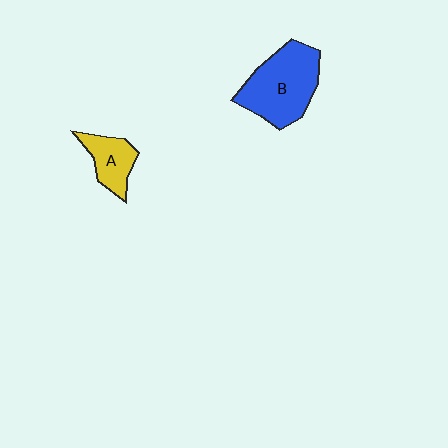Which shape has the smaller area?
Shape A (yellow).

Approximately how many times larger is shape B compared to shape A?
Approximately 2.1 times.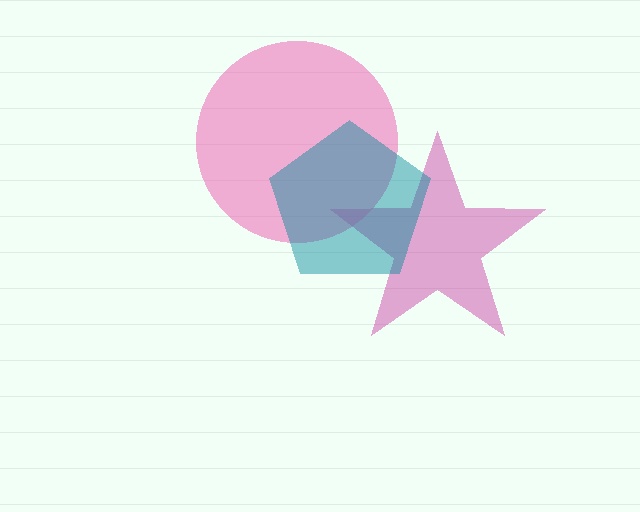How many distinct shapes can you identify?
There are 3 distinct shapes: a magenta star, a pink circle, a teal pentagon.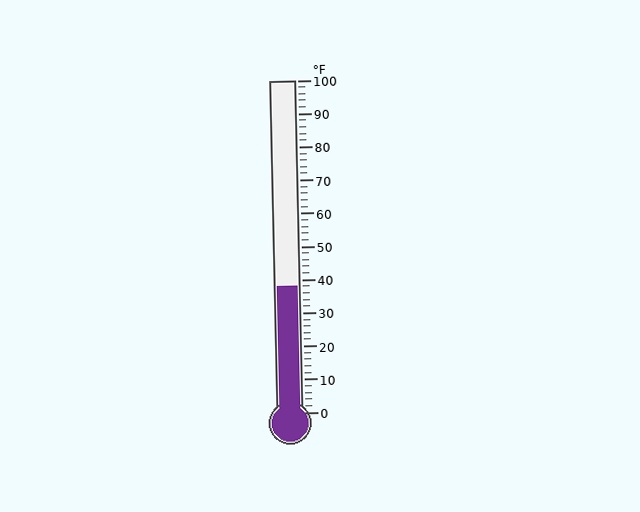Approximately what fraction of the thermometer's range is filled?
The thermometer is filled to approximately 40% of its range.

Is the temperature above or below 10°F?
The temperature is above 10°F.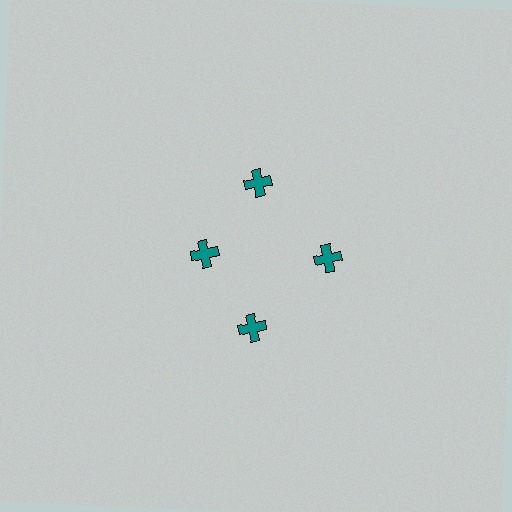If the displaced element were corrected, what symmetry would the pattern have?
It would have 4-fold rotational symmetry — the pattern would map onto itself every 90 degrees.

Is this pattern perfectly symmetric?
No. The 4 teal crosses are arranged in a ring, but one element near the 9 o'clock position is pulled inward toward the center, breaking the 4-fold rotational symmetry.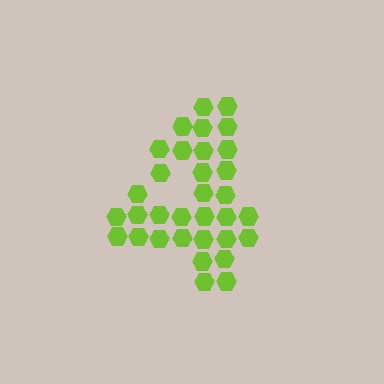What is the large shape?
The large shape is the digit 4.